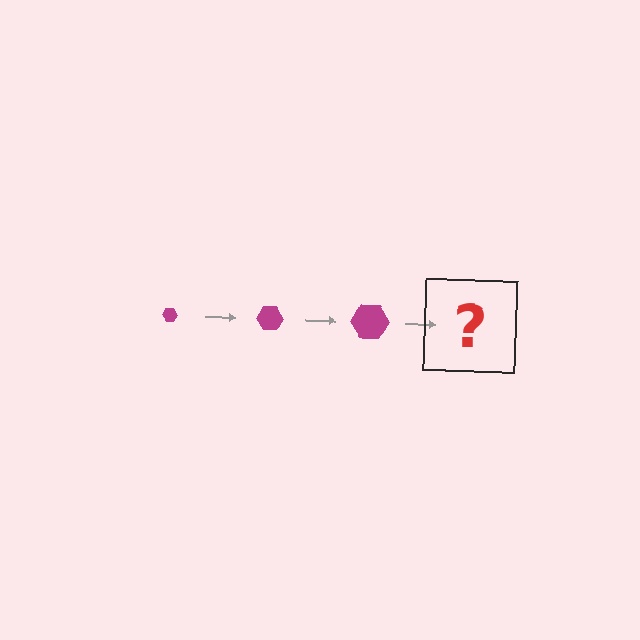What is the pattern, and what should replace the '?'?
The pattern is that the hexagon gets progressively larger each step. The '?' should be a magenta hexagon, larger than the previous one.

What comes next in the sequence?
The next element should be a magenta hexagon, larger than the previous one.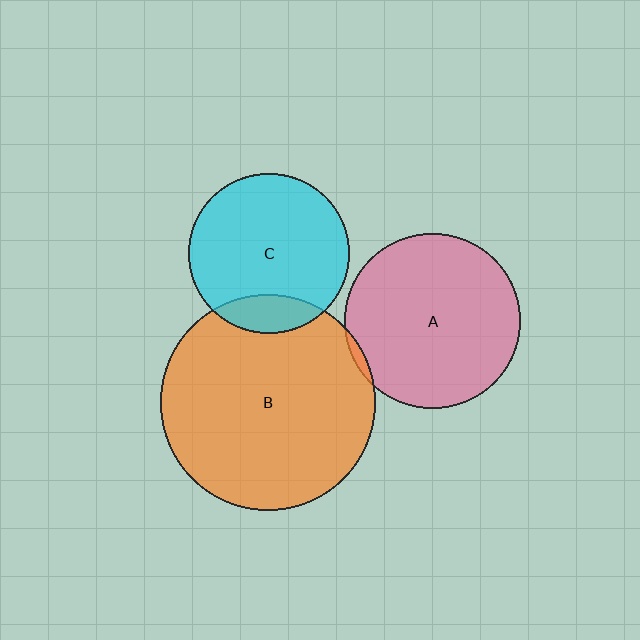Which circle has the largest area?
Circle B (orange).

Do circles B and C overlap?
Yes.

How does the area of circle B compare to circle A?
Approximately 1.5 times.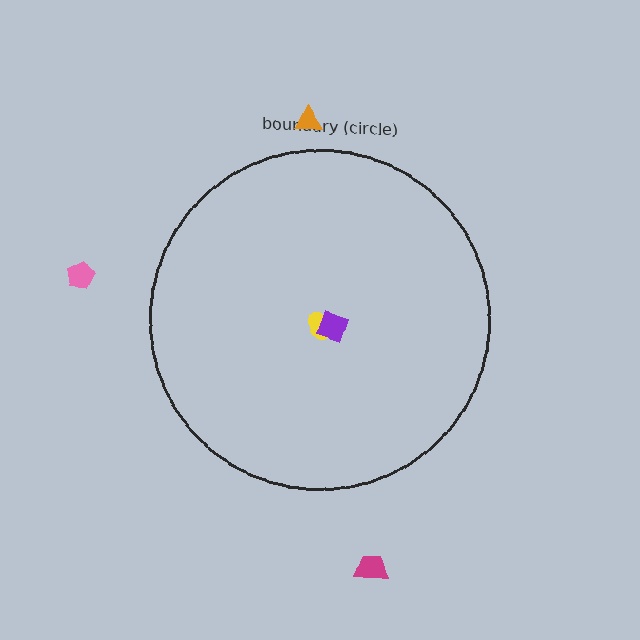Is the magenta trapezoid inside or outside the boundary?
Outside.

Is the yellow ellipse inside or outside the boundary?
Inside.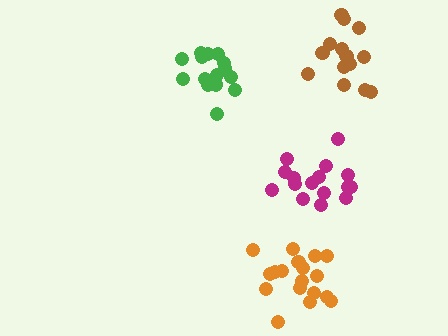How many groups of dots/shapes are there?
There are 4 groups.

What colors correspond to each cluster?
The clusters are colored: green, orange, brown, magenta.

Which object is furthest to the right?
The brown cluster is rightmost.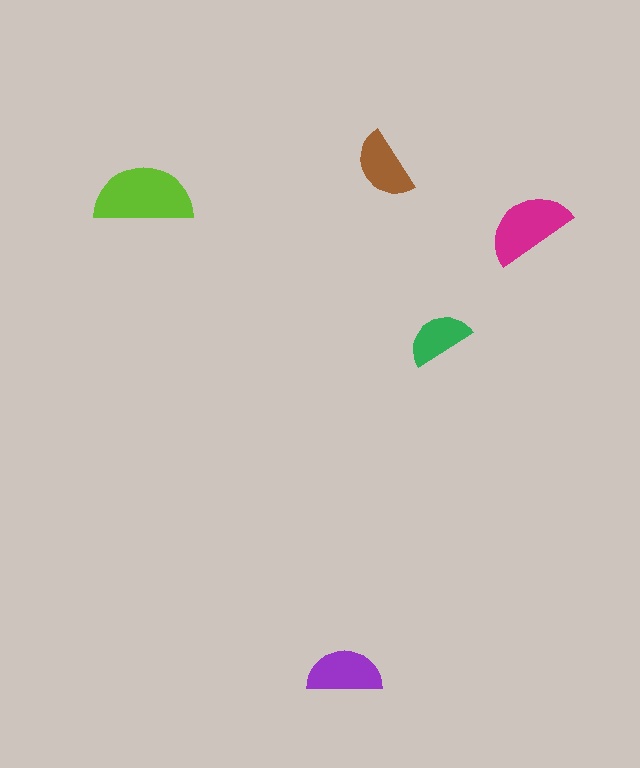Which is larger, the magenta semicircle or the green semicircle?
The magenta one.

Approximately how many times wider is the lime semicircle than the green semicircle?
About 1.5 times wider.